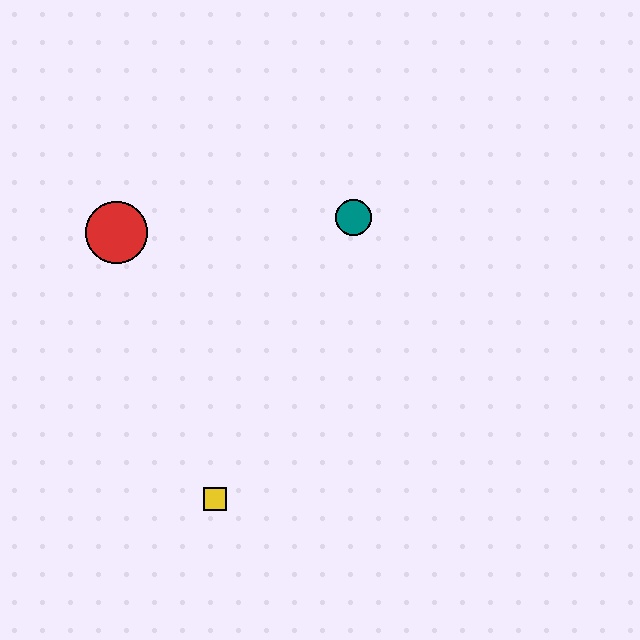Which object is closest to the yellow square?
The red circle is closest to the yellow square.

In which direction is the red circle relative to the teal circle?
The red circle is to the left of the teal circle.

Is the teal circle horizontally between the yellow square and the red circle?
No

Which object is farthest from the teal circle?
The yellow square is farthest from the teal circle.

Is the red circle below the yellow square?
No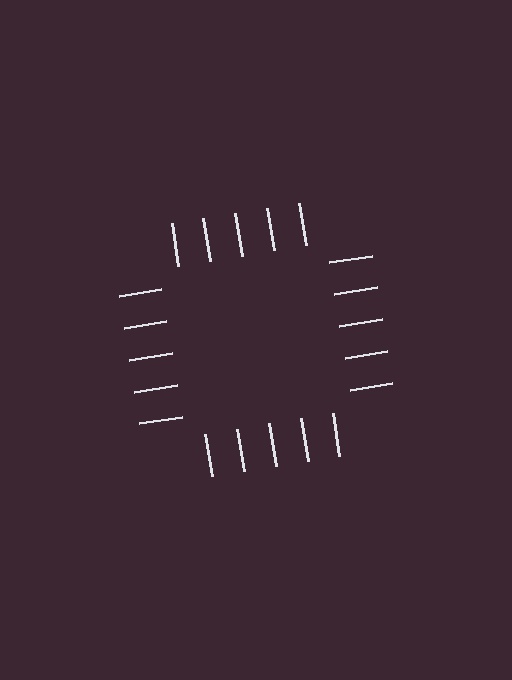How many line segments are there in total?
20 — 5 along each of the 4 edges.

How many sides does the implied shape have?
4 sides — the line-ends trace a square.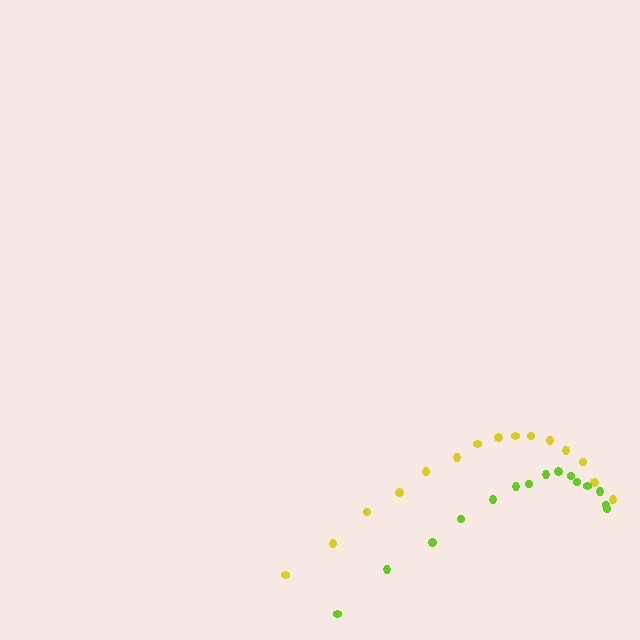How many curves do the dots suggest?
There are 2 distinct paths.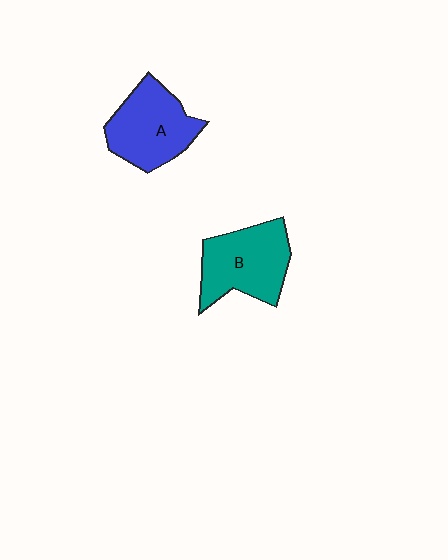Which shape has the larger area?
Shape B (teal).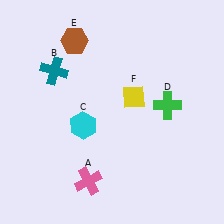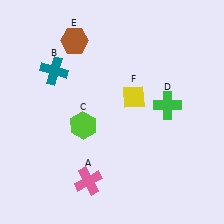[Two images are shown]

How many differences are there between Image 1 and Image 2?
There is 1 difference between the two images.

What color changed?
The hexagon (C) changed from cyan in Image 1 to lime in Image 2.